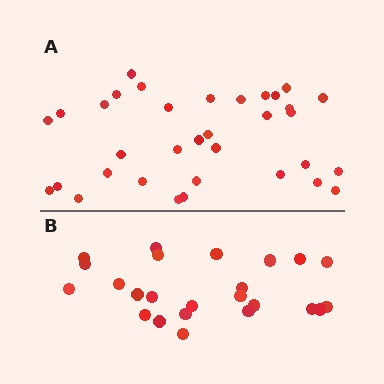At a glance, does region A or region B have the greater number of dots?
Region A (the top region) has more dots.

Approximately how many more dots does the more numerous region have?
Region A has roughly 10 or so more dots than region B.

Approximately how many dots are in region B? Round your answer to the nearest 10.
About 20 dots. (The exact count is 24, which rounds to 20.)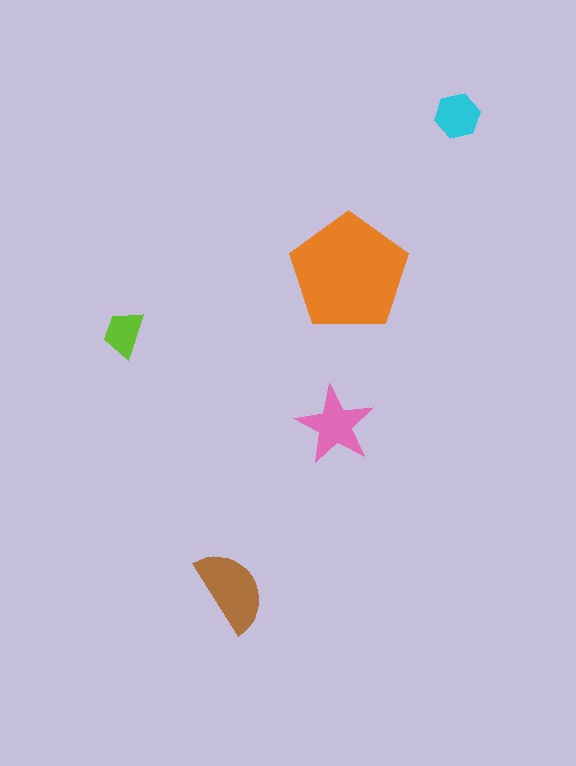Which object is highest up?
The cyan hexagon is topmost.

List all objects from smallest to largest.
The lime trapezoid, the cyan hexagon, the pink star, the brown semicircle, the orange pentagon.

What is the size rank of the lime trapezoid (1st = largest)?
5th.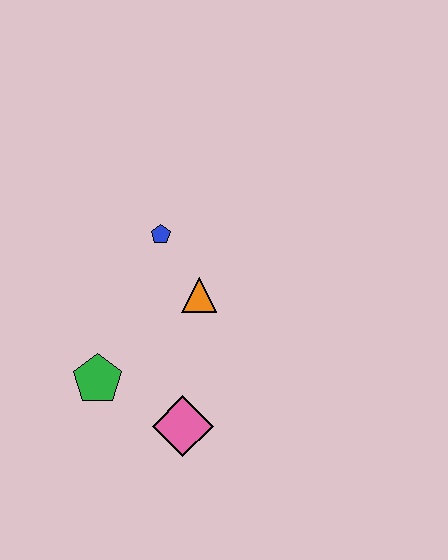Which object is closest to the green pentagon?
The pink diamond is closest to the green pentagon.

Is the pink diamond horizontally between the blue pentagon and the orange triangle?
Yes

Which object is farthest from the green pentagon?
The blue pentagon is farthest from the green pentagon.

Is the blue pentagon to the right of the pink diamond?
No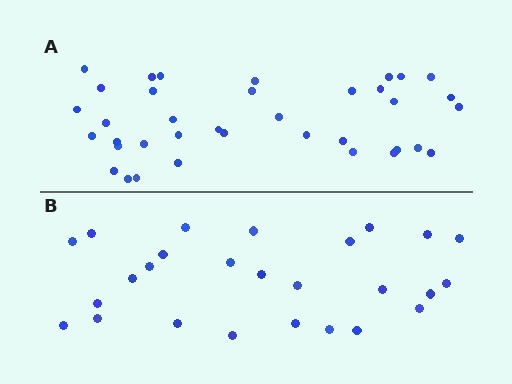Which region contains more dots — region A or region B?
Region A (the top region) has more dots.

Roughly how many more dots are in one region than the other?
Region A has roughly 12 or so more dots than region B.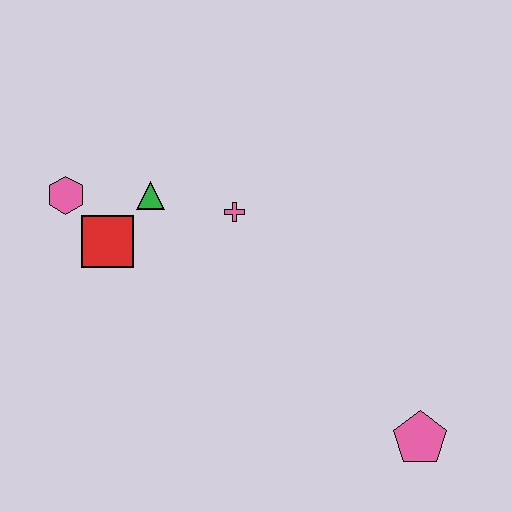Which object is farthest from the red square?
The pink pentagon is farthest from the red square.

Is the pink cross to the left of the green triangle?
No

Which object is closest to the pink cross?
The green triangle is closest to the pink cross.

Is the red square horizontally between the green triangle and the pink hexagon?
Yes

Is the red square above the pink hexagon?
No